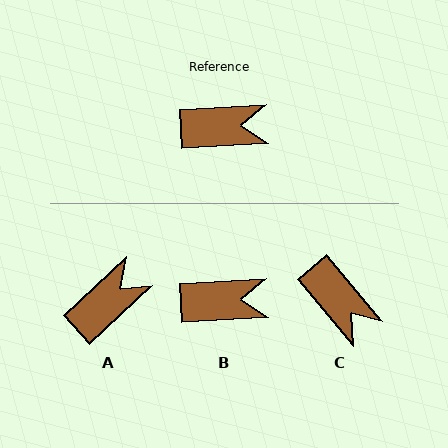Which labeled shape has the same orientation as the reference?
B.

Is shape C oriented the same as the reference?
No, it is off by about 53 degrees.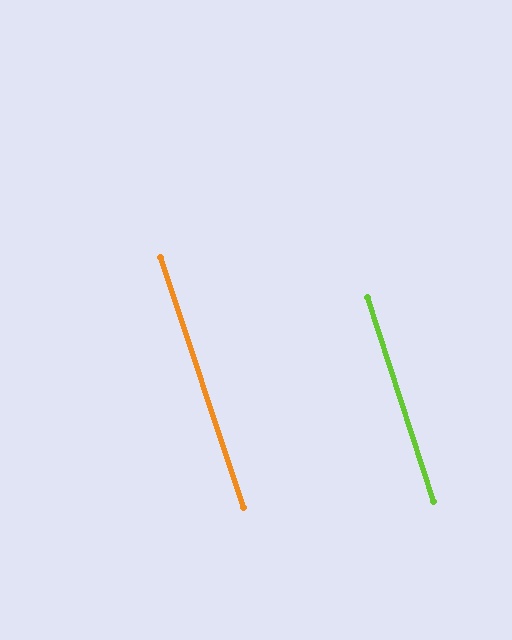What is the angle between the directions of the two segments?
Approximately 1 degree.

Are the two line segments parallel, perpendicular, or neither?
Parallel — their directions differ by only 0.6°.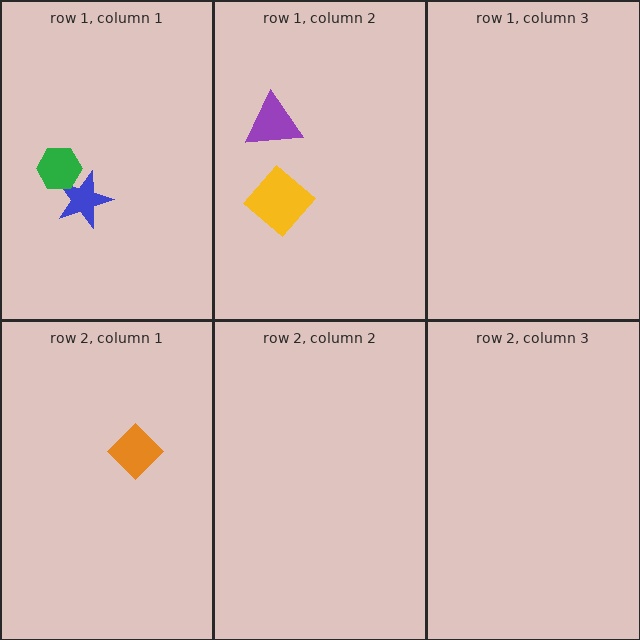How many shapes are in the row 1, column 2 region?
2.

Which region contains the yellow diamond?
The row 1, column 2 region.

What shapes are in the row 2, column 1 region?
The orange diamond.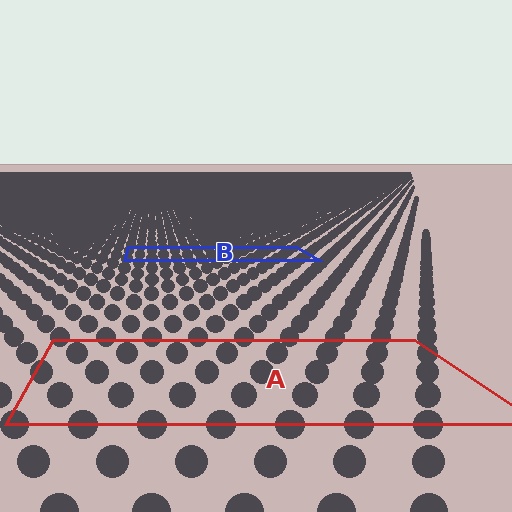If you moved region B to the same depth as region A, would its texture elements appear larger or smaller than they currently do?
They would appear larger. At a closer depth, the same texture elements are projected at a bigger on-screen size.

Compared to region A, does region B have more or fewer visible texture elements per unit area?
Region B has more texture elements per unit area — they are packed more densely because it is farther away.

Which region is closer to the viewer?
Region A is closer. The texture elements there are larger and more spread out.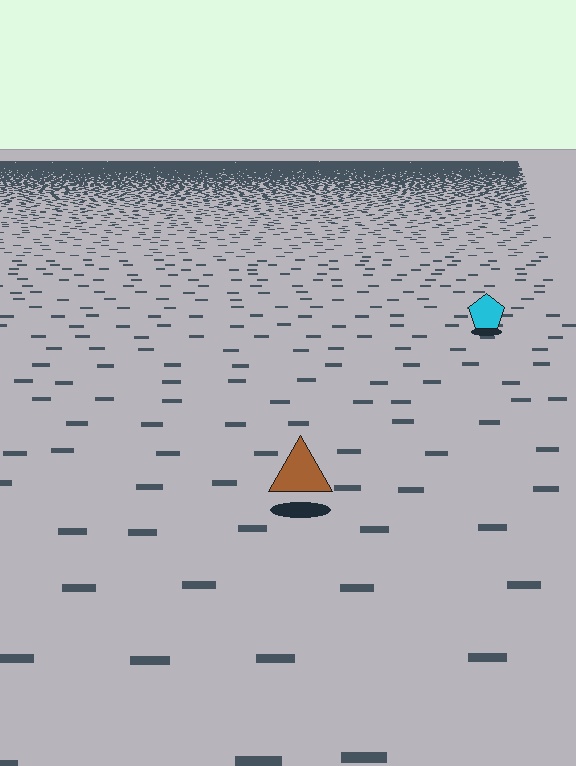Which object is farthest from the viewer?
The cyan pentagon is farthest from the viewer. It appears smaller and the ground texture around it is denser.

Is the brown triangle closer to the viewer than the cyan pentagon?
Yes. The brown triangle is closer — you can tell from the texture gradient: the ground texture is coarser near it.